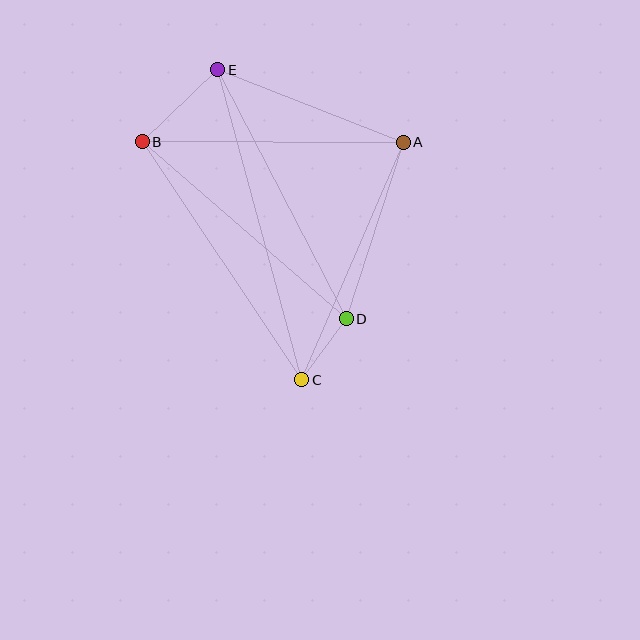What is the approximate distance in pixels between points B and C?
The distance between B and C is approximately 287 pixels.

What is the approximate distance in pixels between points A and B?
The distance between A and B is approximately 261 pixels.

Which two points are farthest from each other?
Points C and E are farthest from each other.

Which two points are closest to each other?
Points C and D are closest to each other.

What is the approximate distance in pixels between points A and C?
The distance between A and C is approximately 258 pixels.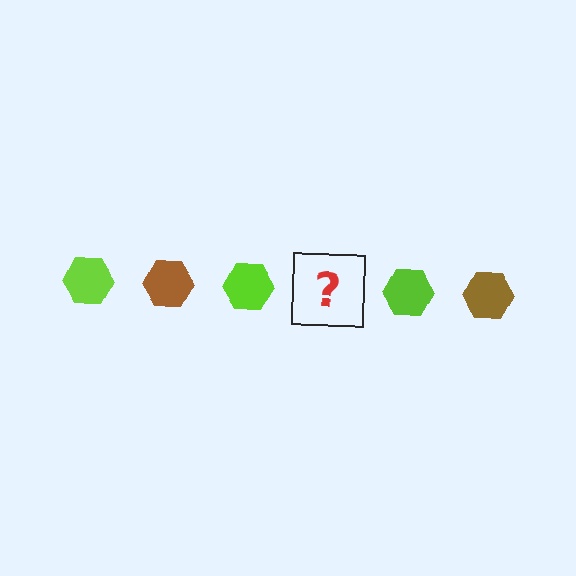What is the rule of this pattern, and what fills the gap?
The rule is that the pattern cycles through lime, brown hexagons. The gap should be filled with a brown hexagon.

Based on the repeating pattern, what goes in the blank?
The blank should be a brown hexagon.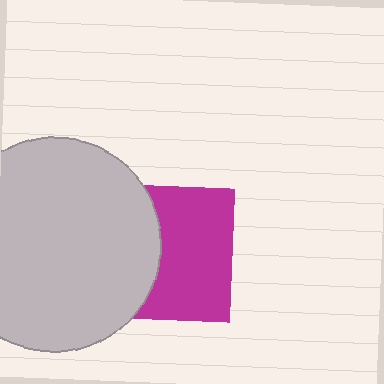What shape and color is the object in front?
The object in front is a light gray circle.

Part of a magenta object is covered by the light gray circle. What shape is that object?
It is a square.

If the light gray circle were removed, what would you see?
You would see the complete magenta square.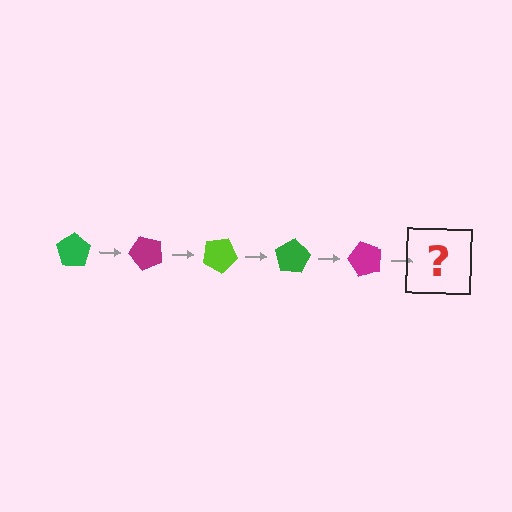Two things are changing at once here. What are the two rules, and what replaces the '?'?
The two rules are that it rotates 50 degrees each step and the color cycles through green, magenta, and lime. The '?' should be a lime pentagon, rotated 250 degrees from the start.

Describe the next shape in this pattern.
It should be a lime pentagon, rotated 250 degrees from the start.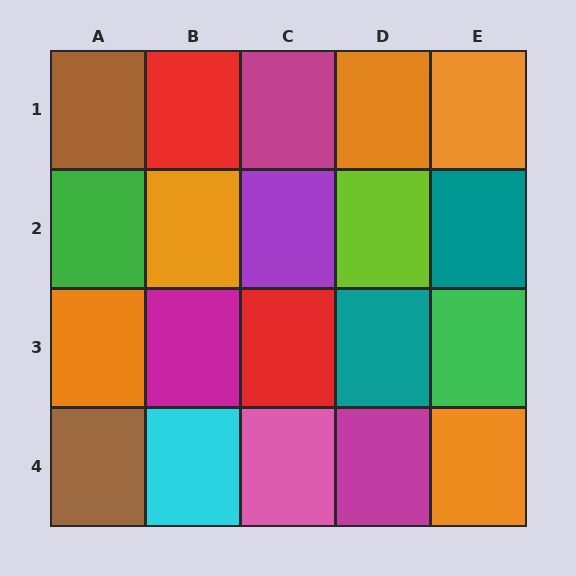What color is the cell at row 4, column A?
Brown.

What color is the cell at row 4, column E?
Orange.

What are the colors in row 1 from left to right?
Brown, red, magenta, orange, orange.